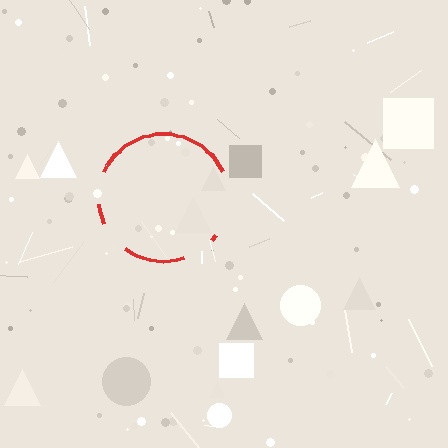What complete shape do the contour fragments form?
The contour fragments form a circle.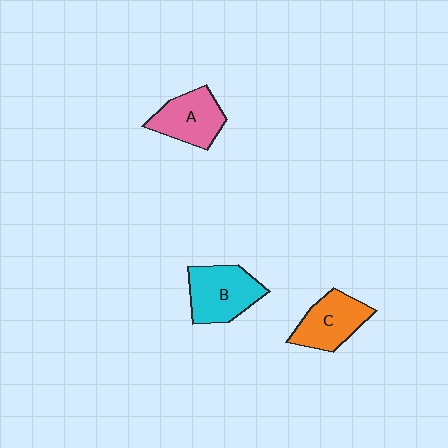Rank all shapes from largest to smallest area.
From largest to smallest: B (cyan), C (orange), A (pink).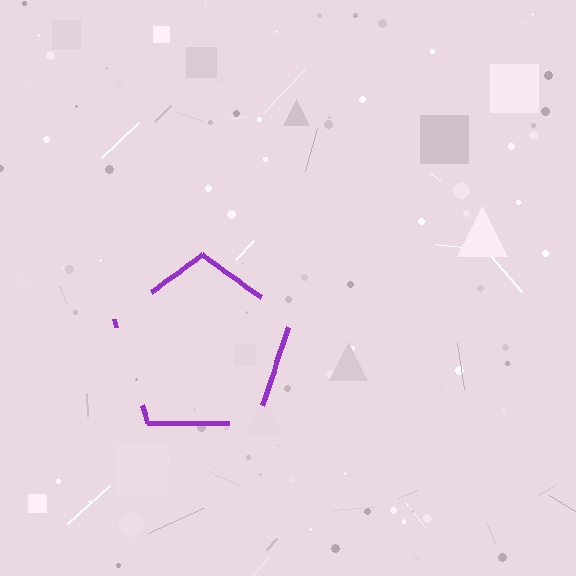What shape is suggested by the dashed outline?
The dashed outline suggests a pentagon.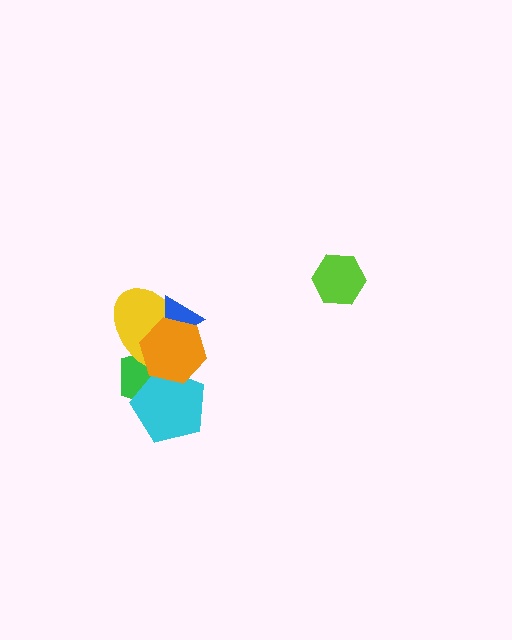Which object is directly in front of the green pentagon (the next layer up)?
The yellow ellipse is directly in front of the green pentagon.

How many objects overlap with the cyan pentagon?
3 objects overlap with the cyan pentagon.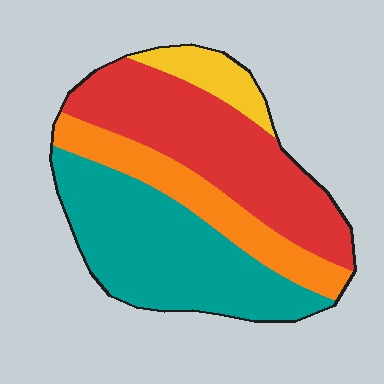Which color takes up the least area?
Yellow, at roughly 10%.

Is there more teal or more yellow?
Teal.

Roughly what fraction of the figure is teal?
Teal covers 38% of the figure.